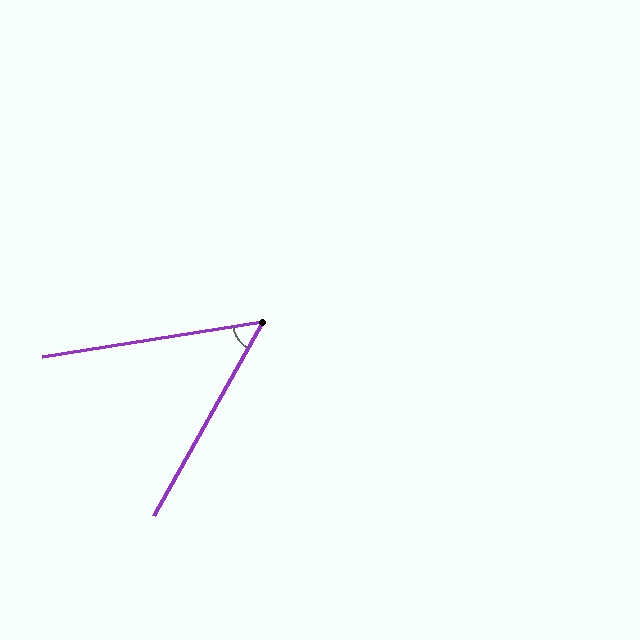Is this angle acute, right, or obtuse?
It is acute.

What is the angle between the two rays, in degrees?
Approximately 52 degrees.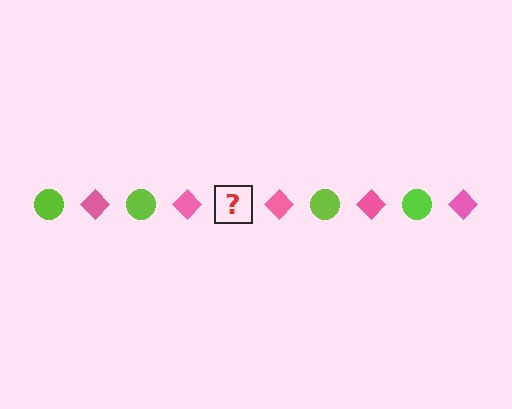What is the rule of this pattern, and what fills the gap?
The rule is that the pattern alternates between lime circle and pink diamond. The gap should be filled with a lime circle.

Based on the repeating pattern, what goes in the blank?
The blank should be a lime circle.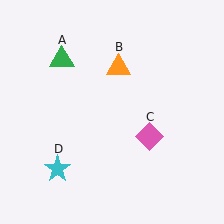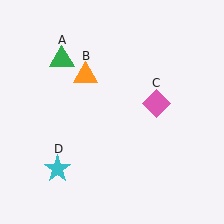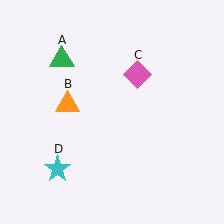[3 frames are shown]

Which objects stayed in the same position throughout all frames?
Green triangle (object A) and cyan star (object D) remained stationary.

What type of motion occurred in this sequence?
The orange triangle (object B), pink diamond (object C) rotated counterclockwise around the center of the scene.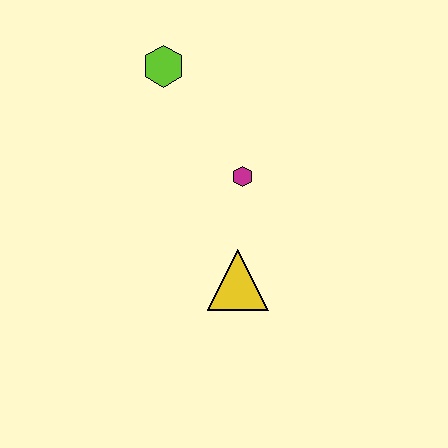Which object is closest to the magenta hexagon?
The yellow triangle is closest to the magenta hexagon.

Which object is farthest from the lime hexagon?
The yellow triangle is farthest from the lime hexagon.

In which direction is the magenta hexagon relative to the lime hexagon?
The magenta hexagon is below the lime hexagon.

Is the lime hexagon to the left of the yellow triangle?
Yes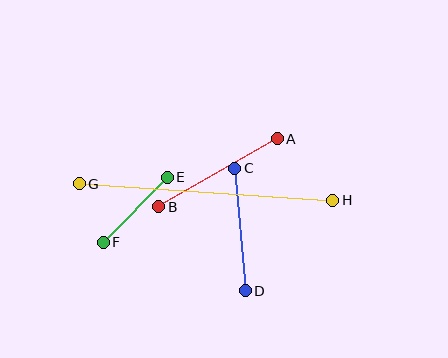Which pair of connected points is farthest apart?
Points G and H are farthest apart.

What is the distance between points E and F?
The distance is approximately 91 pixels.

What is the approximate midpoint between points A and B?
The midpoint is at approximately (218, 173) pixels.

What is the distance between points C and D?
The distance is approximately 123 pixels.